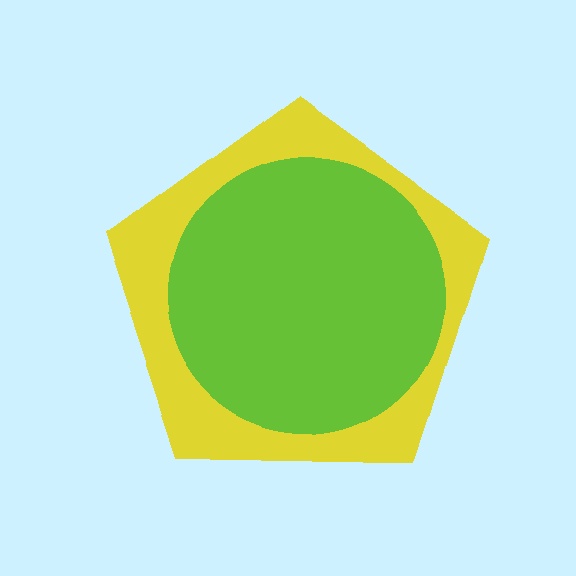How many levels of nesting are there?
2.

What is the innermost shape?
The lime circle.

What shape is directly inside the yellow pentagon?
The lime circle.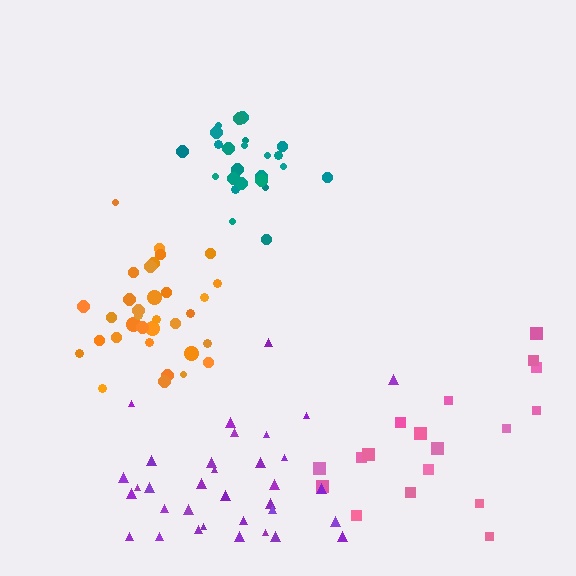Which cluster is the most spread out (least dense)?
Pink.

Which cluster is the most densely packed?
Orange.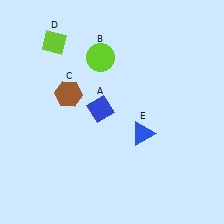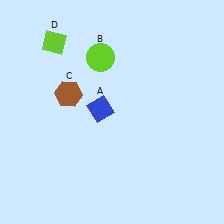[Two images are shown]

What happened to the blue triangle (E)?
The blue triangle (E) was removed in Image 2. It was in the bottom-right area of Image 1.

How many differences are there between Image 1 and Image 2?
There is 1 difference between the two images.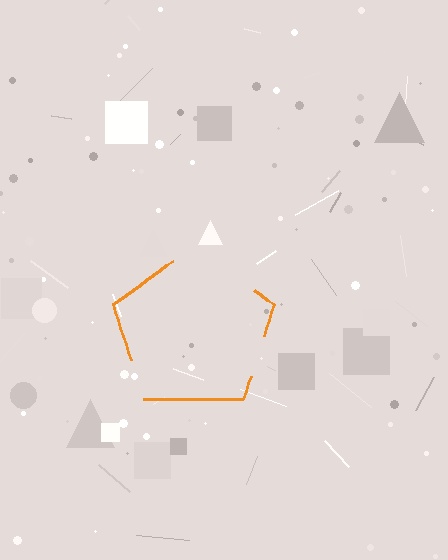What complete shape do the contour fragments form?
The contour fragments form a pentagon.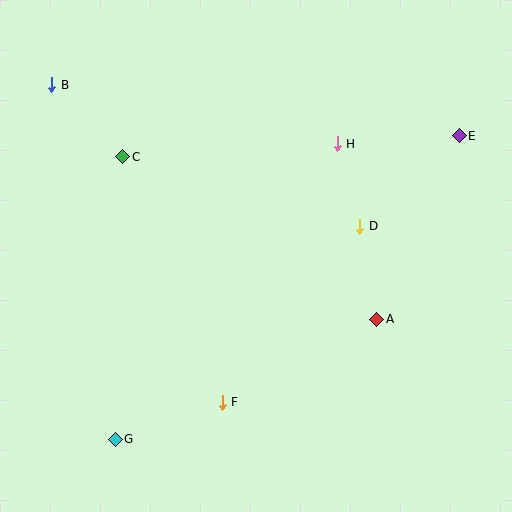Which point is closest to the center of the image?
Point D at (360, 226) is closest to the center.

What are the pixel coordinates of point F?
Point F is at (222, 402).